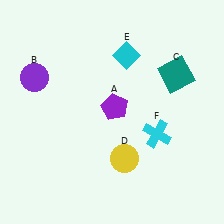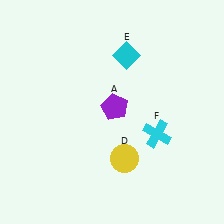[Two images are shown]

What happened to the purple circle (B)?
The purple circle (B) was removed in Image 2. It was in the top-left area of Image 1.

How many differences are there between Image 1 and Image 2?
There are 2 differences between the two images.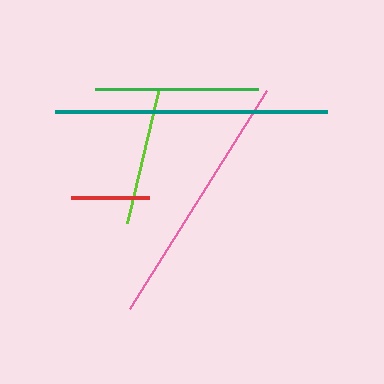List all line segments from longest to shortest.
From longest to shortest: teal, pink, green, lime, red.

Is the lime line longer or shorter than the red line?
The lime line is longer than the red line.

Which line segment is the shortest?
The red line is the shortest at approximately 78 pixels.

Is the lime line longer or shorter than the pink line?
The pink line is longer than the lime line.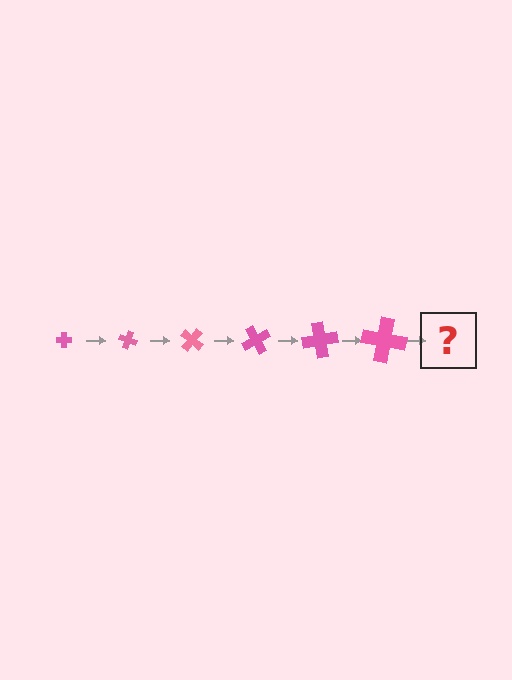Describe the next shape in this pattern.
It should be a cross, larger than the previous one and rotated 120 degrees from the start.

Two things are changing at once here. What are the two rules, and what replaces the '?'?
The two rules are that the cross grows larger each step and it rotates 20 degrees each step. The '?' should be a cross, larger than the previous one and rotated 120 degrees from the start.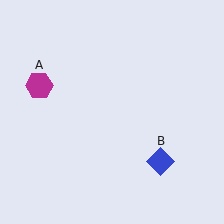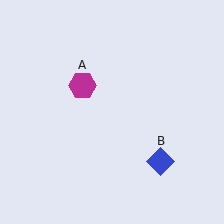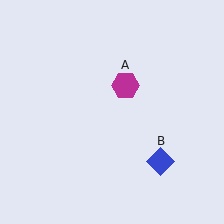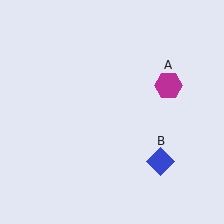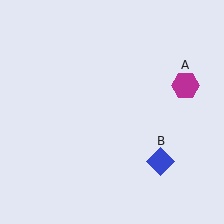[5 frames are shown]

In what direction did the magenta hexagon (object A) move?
The magenta hexagon (object A) moved right.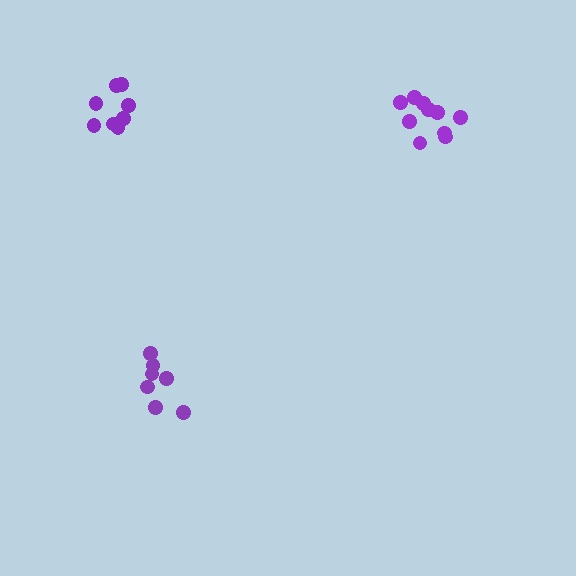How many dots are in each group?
Group 1: 7 dots, Group 2: 10 dots, Group 3: 8 dots (25 total).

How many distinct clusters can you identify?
There are 3 distinct clusters.